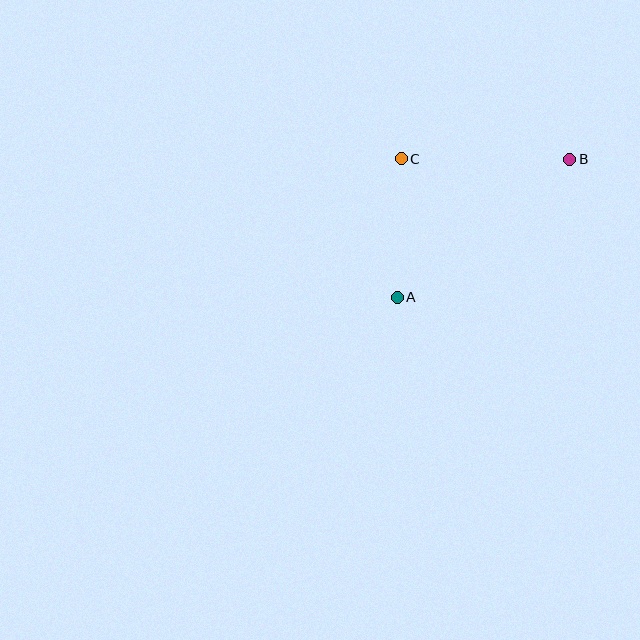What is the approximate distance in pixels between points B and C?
The distance between B and C is approximately 168 pixels.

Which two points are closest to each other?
Points A and C are closest to each other.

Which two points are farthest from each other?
Points A and B are farthest from each other.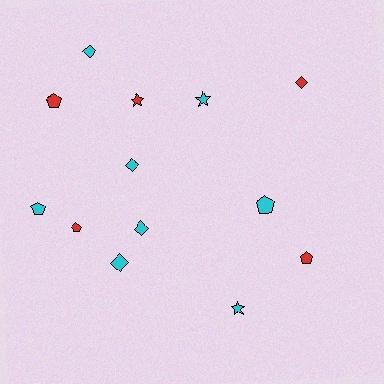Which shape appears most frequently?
Diamond, with 5 objects.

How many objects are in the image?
There are 13 objects.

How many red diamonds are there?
There is 1 red diamond.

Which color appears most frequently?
Cyan, with 8 objects.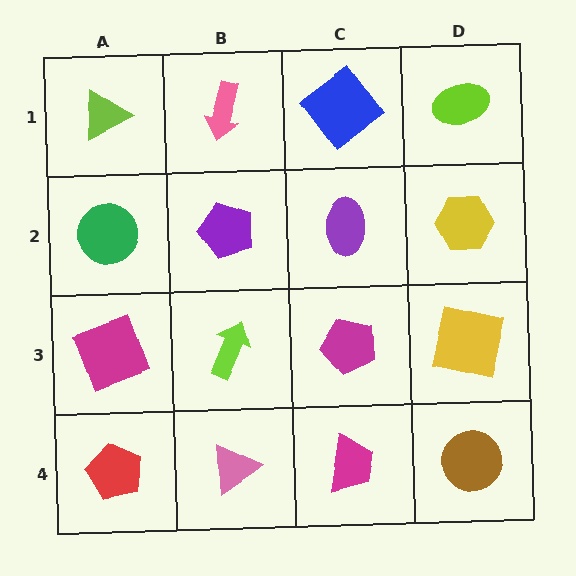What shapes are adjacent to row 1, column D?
A yellow hexagon (row 2, column D), a blue diamond (row 1, column C).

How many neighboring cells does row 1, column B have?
3.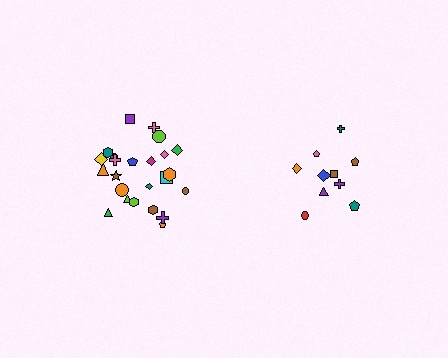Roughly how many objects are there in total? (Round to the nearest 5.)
Roughly 35 objects in total.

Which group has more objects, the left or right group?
The left group.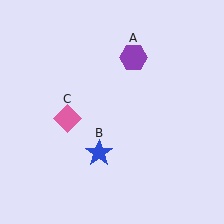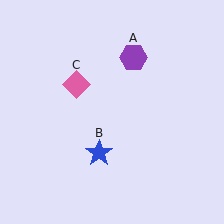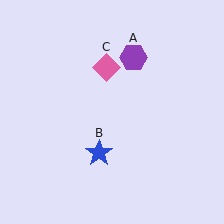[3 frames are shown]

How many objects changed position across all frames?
1 object changed position: pink diamond (object C).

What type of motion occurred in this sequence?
The pink diamond (object C) rotated clockwise around the center of the scene.